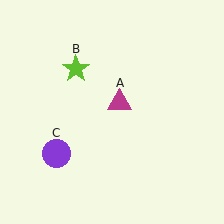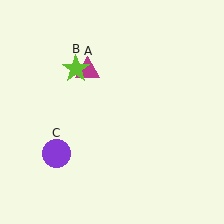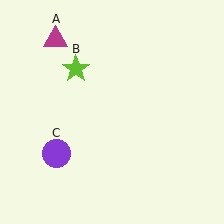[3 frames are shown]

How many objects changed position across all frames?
1 object changed position: magenta triangle (object A).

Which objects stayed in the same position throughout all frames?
Lime star (object B) and purple circle (object C) remained stationary.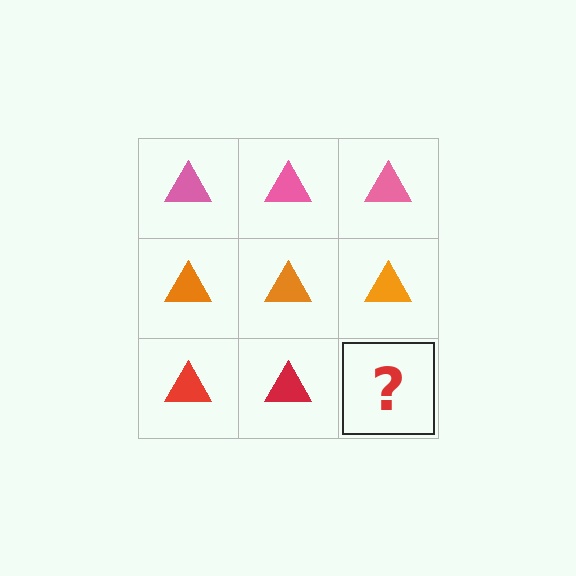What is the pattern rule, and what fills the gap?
The rule is that each row has a consistent color. The gap should be filled with a red triangle.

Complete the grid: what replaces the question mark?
The question mark should be replaced with a red triangle.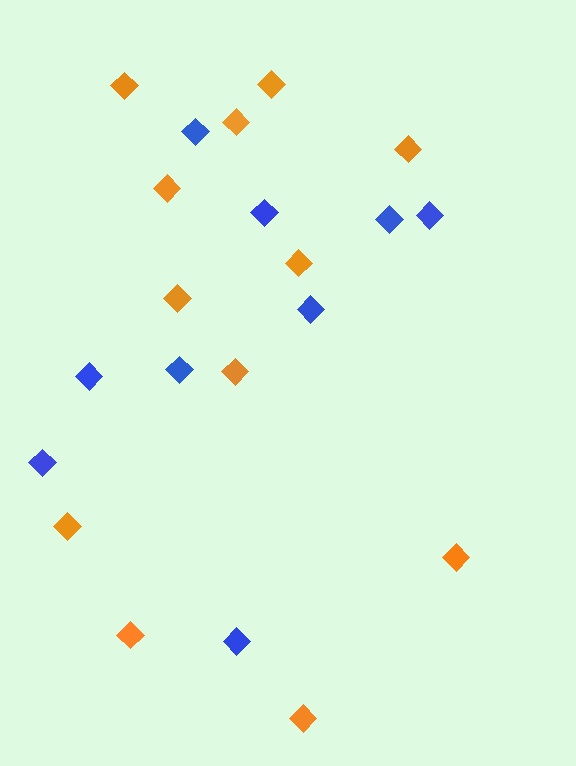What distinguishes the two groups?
There are 2 groups: one group of orange diamonds (12) and one group of blue diamonds (9).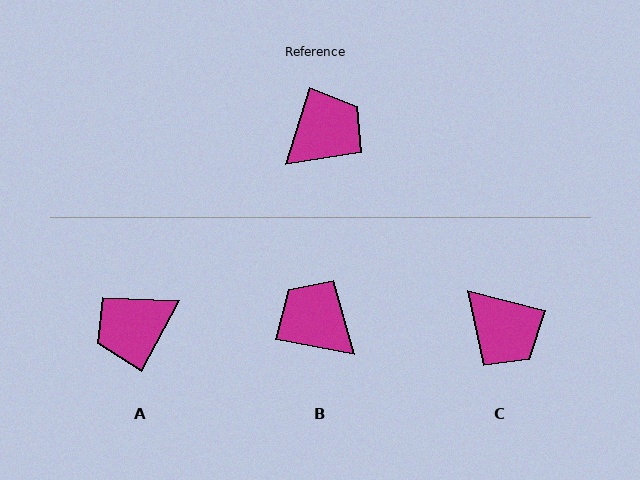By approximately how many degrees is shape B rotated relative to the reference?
Approximately 97 degrees counter-clockwise.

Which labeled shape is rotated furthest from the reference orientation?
A, about 169 degrees away.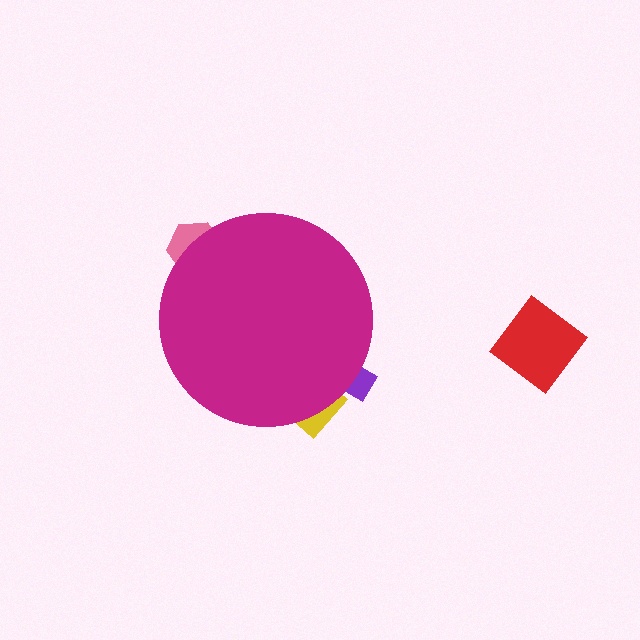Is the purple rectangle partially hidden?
Yes, the purple rectangle is partially hidden behind the magenta circle.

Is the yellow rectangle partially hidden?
Yes, the yellow rectangle is partially hidden behind the magenta circle.